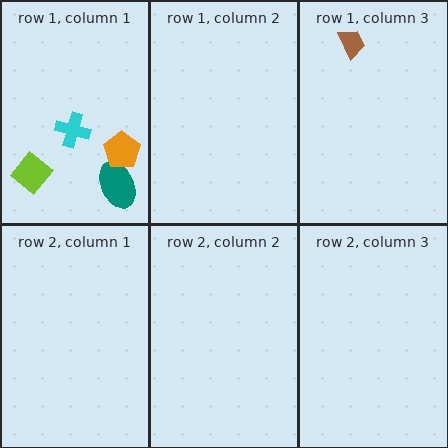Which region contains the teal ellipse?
The row 1, column 1 region.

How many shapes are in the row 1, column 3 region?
1.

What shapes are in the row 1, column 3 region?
The brown trapezoid.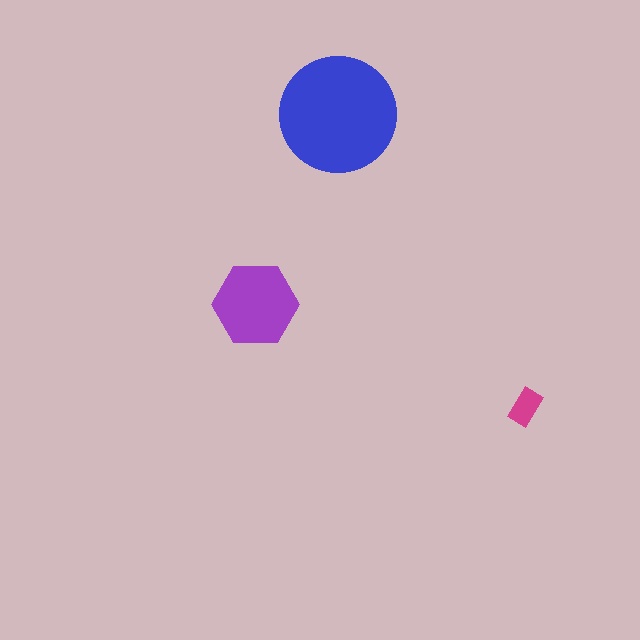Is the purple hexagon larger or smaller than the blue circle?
Smaller.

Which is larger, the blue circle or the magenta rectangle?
The blue circle.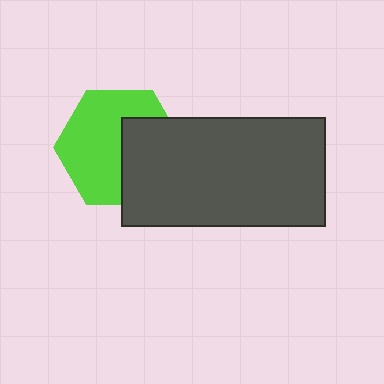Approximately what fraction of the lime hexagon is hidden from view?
Roughly 39% of the lime hexagon is hidden behind the dark gray rectangle.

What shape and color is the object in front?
The object in front is a dark gray rectangle.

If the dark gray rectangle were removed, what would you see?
You would see the complete lime hexagon.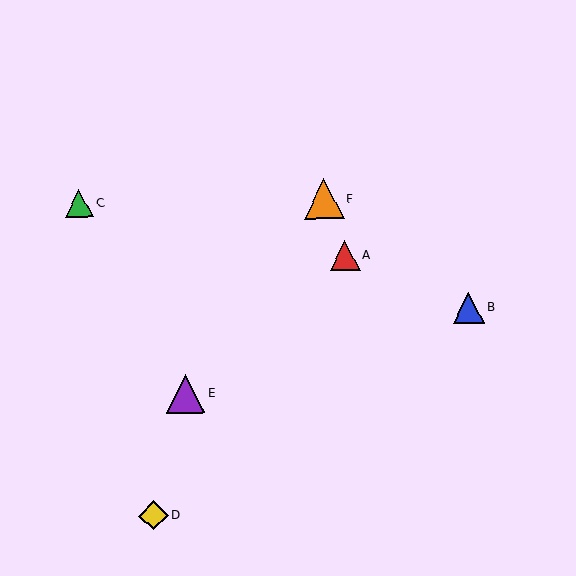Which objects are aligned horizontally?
Objects C, F are aligned horizontally.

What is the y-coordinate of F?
Object F is at y≈199.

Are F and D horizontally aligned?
No, F is at y≈199 and D is at y≈515.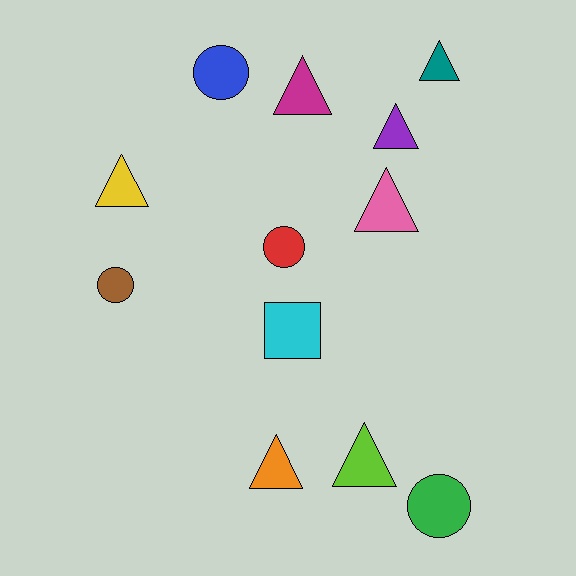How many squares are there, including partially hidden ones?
There is 1 square.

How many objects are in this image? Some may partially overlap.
There are 12 objects.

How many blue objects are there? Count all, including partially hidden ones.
There is 1 blue object.